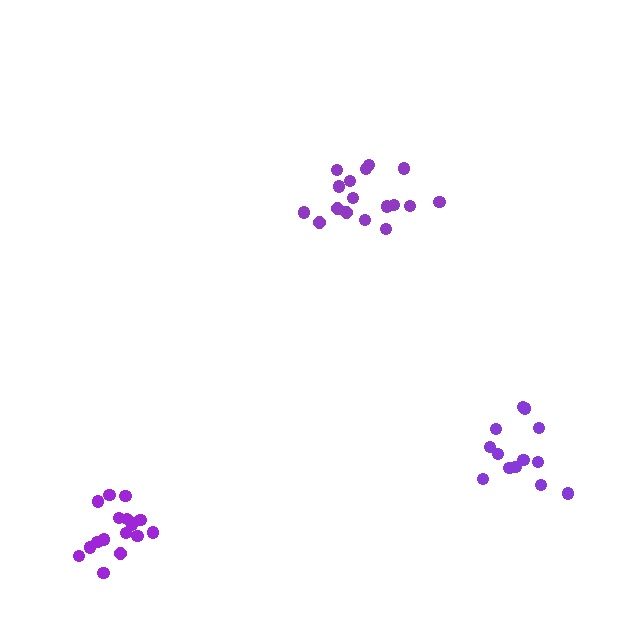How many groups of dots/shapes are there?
There are 3 groups.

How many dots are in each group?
Group 1: 17 dots, Group 2: 13 dots, Group 3: 17 dots (47 total).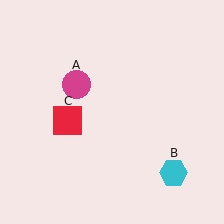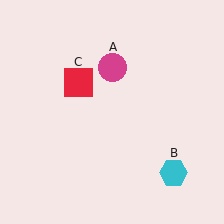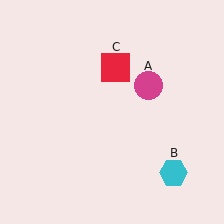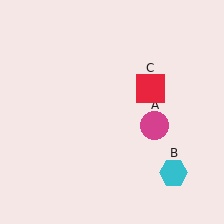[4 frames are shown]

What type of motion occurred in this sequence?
The magenta circle (object A), red square (object C) rotated clockwise around the center of the scene.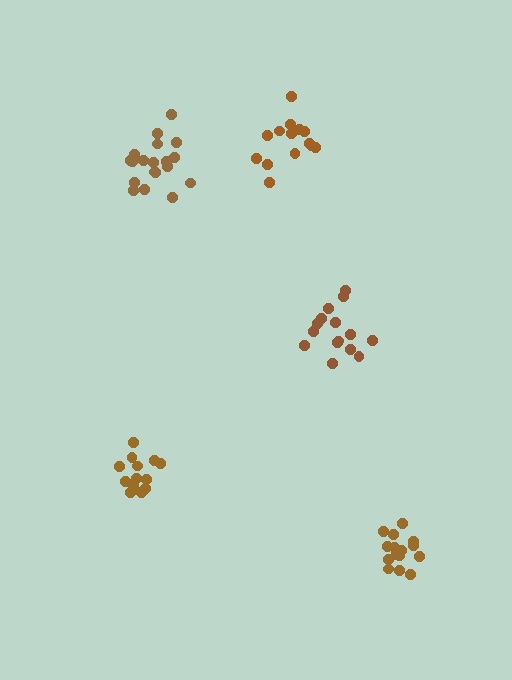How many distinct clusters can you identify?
There are 5 distinct clusters.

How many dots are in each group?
Group 1: 15 dots, Group 2: 14 dots, Group 3: 13 dots, Group 4: 16 dots, Group 5: 19 dots (77 total).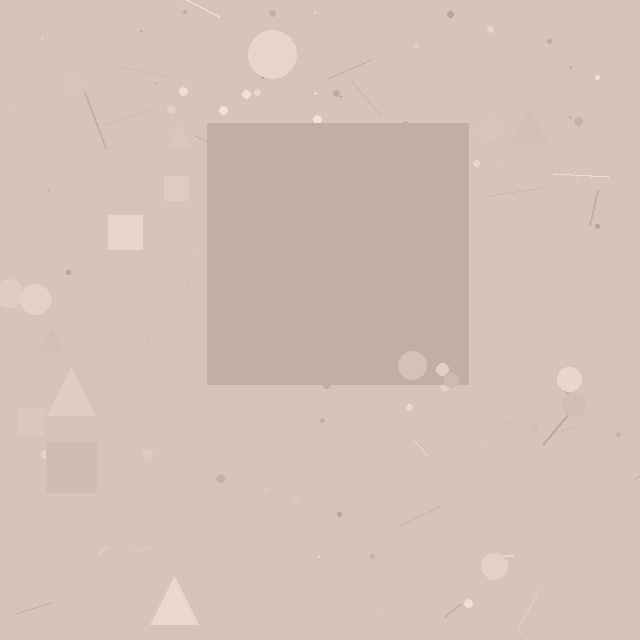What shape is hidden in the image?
A square is hidden in the image.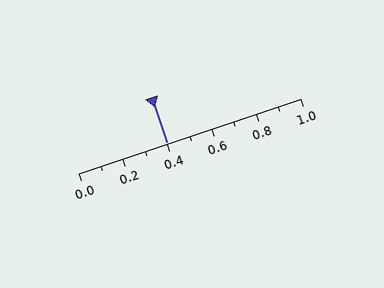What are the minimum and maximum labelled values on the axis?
The axis runs from 0.0 to 1.0.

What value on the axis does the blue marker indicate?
The marker indicates approximately 0.4.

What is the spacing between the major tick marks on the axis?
The major ticks are spaced 0.2 apart.